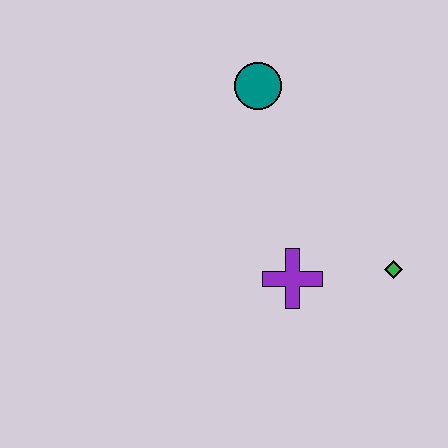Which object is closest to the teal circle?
The purple cross is closest to the teal circle.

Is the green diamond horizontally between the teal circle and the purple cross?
No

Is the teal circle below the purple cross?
No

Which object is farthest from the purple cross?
The teal circle is farthest from the purple cross.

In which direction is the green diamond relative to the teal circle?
The green diamond is below the teal circle.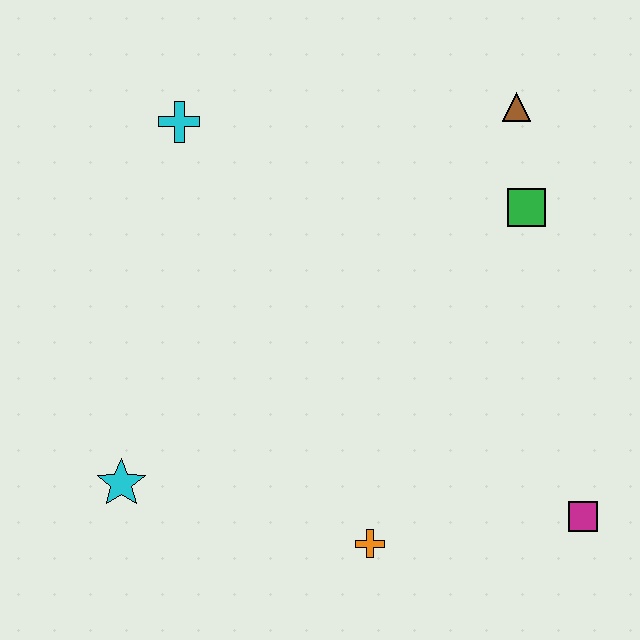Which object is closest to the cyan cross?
The brown triangle is closest to the cyan cross.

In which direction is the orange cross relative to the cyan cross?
The orange cross is below the cyan cross.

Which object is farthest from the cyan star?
The brown triangle is farthest from the cyan star.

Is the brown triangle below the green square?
No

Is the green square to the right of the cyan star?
Yes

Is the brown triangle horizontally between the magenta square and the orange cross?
Yes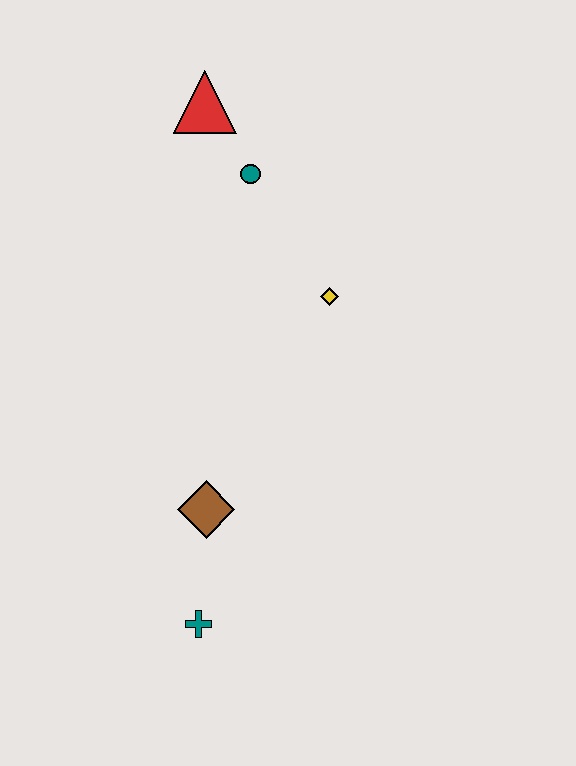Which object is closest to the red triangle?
The teal circle is closest to the red triangle.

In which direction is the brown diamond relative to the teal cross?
The brown diamond is above the teal cross.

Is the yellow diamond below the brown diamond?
No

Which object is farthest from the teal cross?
The red triangle is farthest from the teal cross.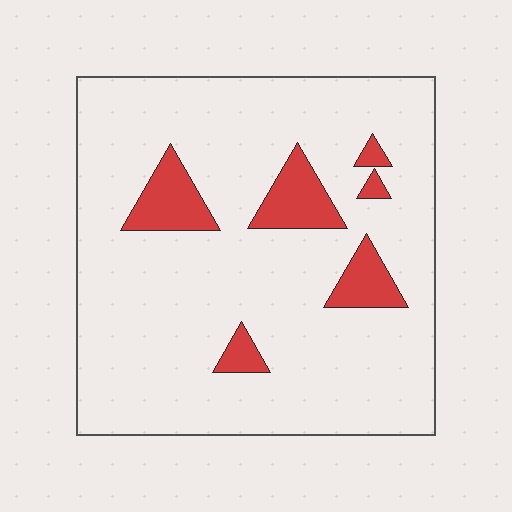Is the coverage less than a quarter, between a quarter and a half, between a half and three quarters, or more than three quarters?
Less than a quarter.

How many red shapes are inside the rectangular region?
6.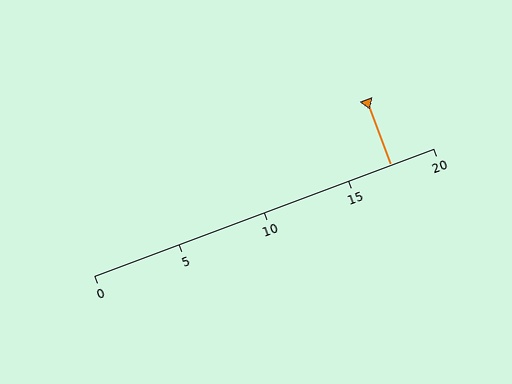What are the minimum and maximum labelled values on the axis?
The axis runs from 0 to 20.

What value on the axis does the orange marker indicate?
The marker indicates approximately 17.5.